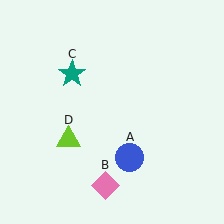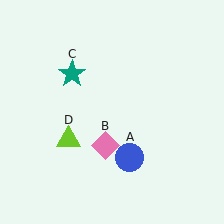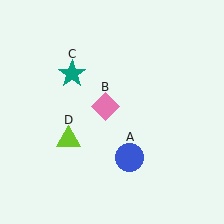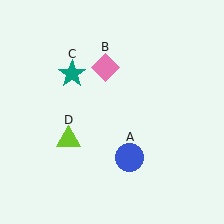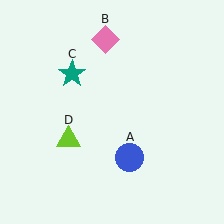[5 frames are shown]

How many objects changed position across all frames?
1 object changed position: pink diamond (object B).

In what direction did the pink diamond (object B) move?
The pink diamond (object B) moved up.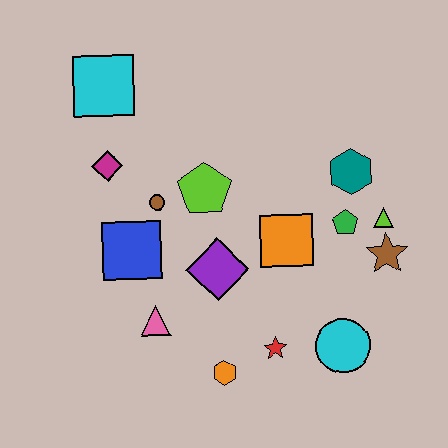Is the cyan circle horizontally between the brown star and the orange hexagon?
Yes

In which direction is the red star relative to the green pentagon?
The red star is below the green pentagon.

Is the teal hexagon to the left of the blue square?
No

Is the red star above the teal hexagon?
No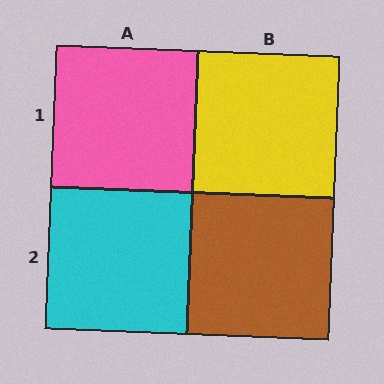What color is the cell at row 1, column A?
Pink.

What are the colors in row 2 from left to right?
Cyan, brown.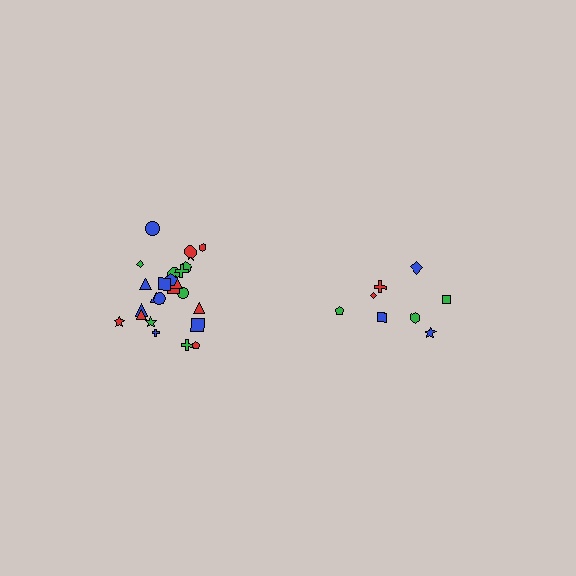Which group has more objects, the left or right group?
The left group.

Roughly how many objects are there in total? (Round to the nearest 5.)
Roughly 35 objects in total.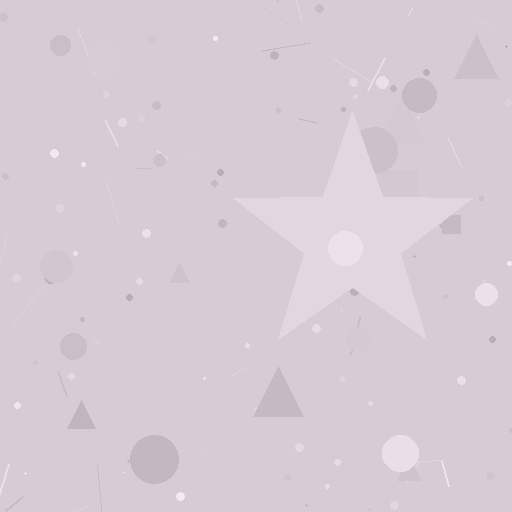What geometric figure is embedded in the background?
A star is embedded in the background.